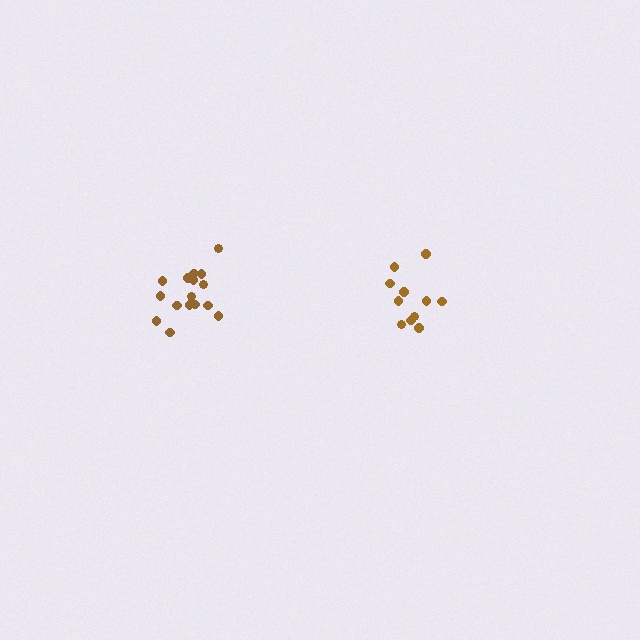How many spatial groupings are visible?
There are 2 spatial groupings.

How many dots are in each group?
Group 1: 16 dots, Group 2: 11 dots (27 total).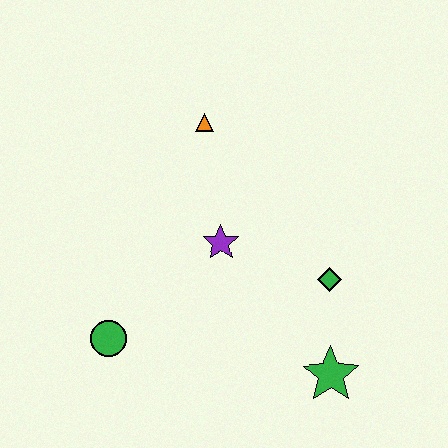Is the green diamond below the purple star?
Yes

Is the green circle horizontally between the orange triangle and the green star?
No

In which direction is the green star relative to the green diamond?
The green star is below the green diamond.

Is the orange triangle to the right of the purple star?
No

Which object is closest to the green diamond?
The green star is closest to the green diamond.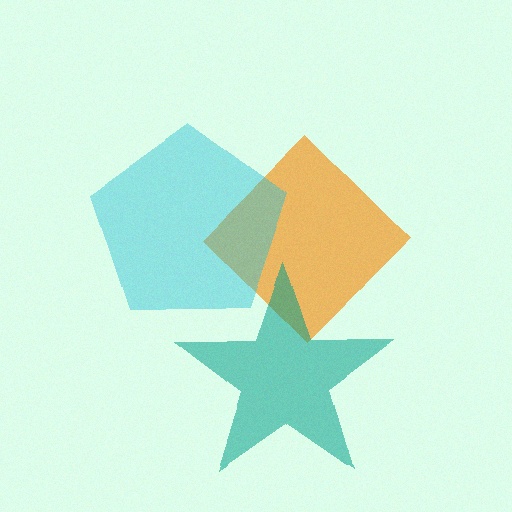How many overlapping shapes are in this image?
There are 3 overlapping shapes in the image.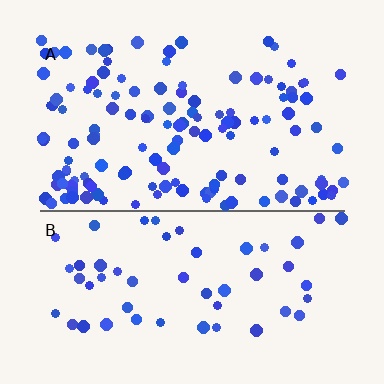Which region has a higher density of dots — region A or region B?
A (the top).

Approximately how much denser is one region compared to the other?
Approximately 2.5× — region A over region B.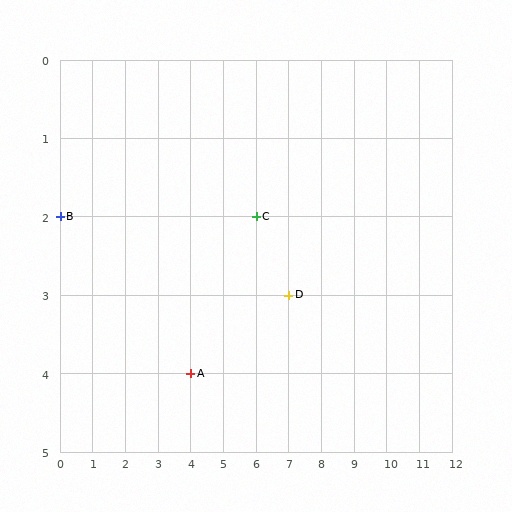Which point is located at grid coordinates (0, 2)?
Point B is at (0, 2).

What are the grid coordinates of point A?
Point A is at grid coordinates (4, 4).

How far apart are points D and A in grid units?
Points D and A are 3 columns and 1 row apart (about 3.2 grid units diagonally).